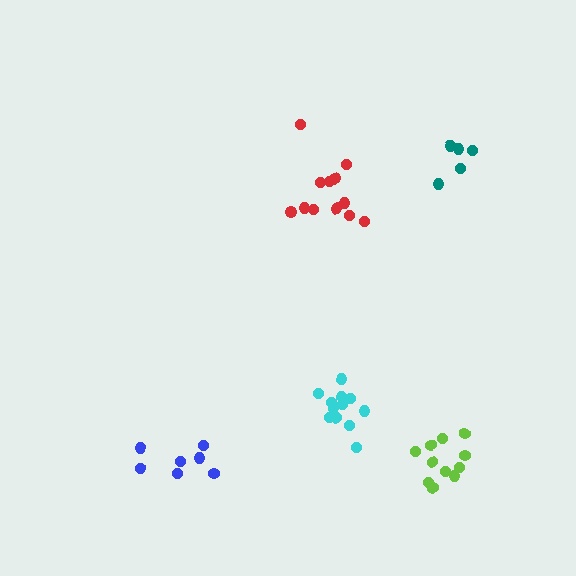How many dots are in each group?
Group 1: 12 dots, Group 2: 11 dots, Group 3: 7 dots, Group 4: 12 dots, Group 5: 6 dots (48 total).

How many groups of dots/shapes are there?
There are 5 groups.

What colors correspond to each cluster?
The clusters are colored: red, lime, blue, cyan, teal.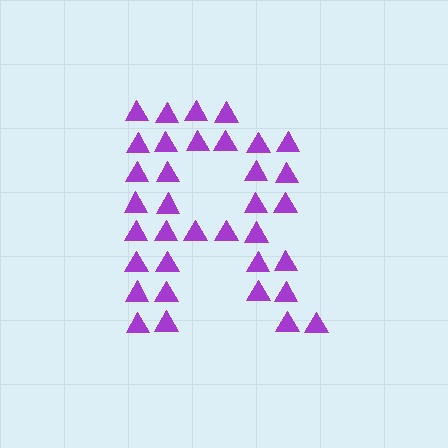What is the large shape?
The large shape is the letter R.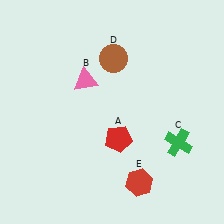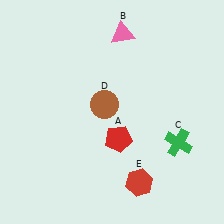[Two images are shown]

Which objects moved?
The objects that moved are: the pink triangle (B), the brown circle (D).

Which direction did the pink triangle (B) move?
The pink triangle (B) moved up.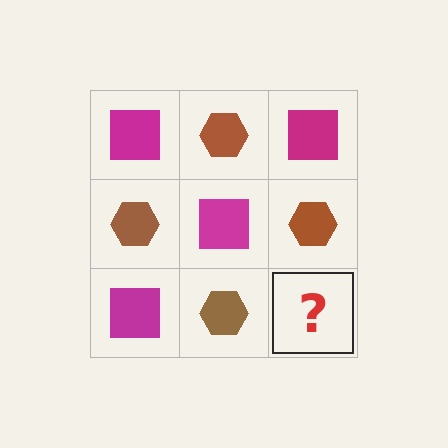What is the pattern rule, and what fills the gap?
The rule is that it alternates magenta square and brown hexagon in a checkerboard pattern. The gap should be filled with a magenta square.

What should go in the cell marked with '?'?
The missing cell should contain a magenta square.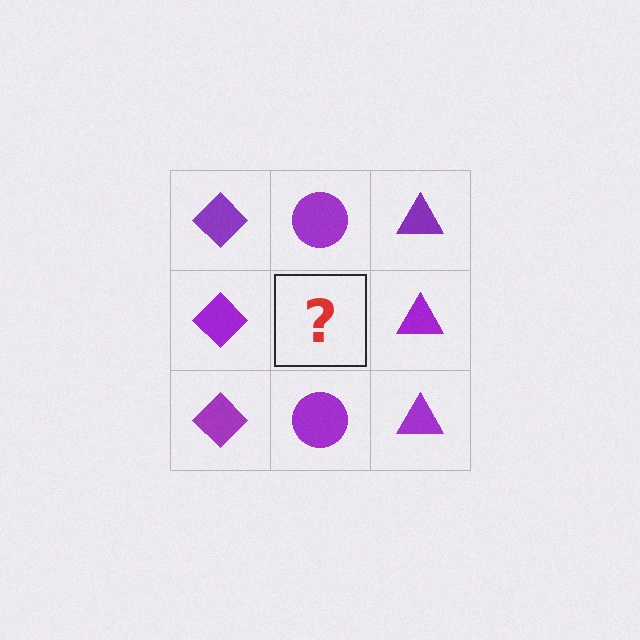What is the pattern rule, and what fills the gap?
The rule is that each column has a consistent shape. The gap should be filled with a purple circle.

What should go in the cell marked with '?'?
The missing cell should contain a purple circle.